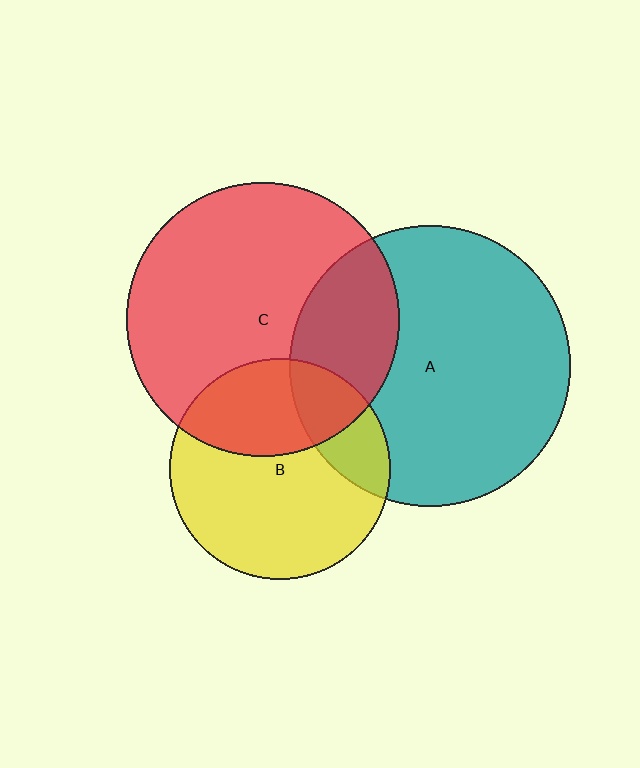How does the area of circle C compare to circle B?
Approximately 1.5 times.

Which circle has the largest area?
Circle A (teal).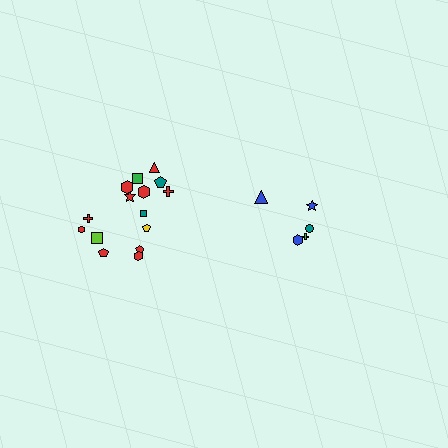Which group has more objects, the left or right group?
The left group.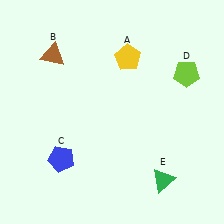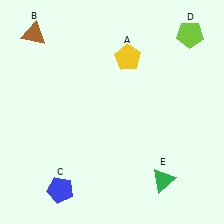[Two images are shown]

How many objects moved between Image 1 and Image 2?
3 objects moved between the two images.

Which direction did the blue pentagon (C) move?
The blue pentagon (C) moved down.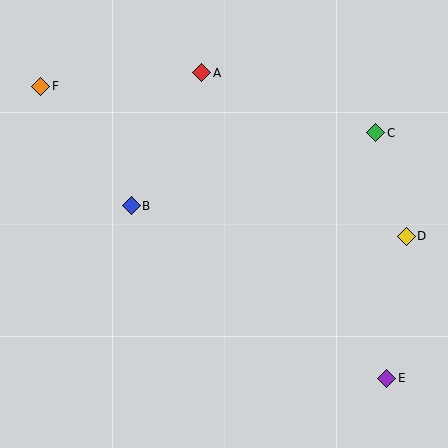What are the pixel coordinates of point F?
Point F is at (41, 86).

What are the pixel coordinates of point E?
Point E is at (387, 378).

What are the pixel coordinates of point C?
Point C is at (376, 133).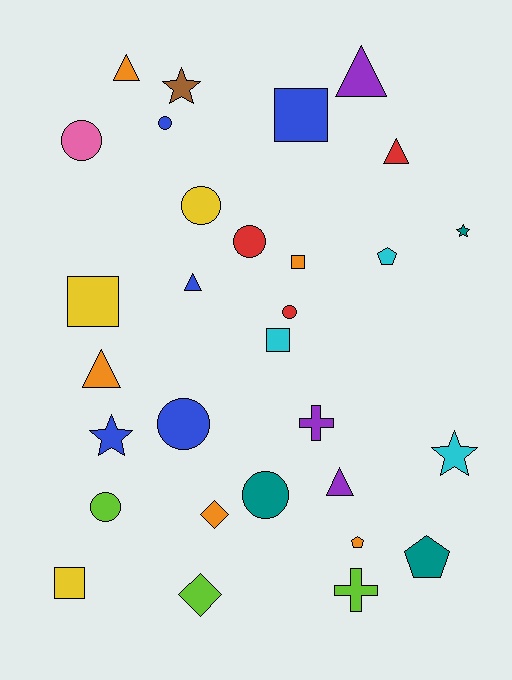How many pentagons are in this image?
There are 3 pentagons.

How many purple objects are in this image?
There are 3 purple objects.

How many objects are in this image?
There are 30 objects.